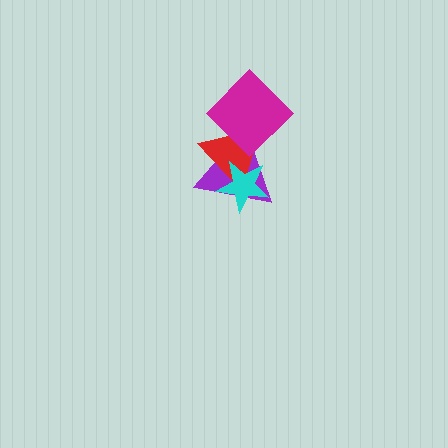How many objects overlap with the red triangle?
3 objects overlap with the red triangle.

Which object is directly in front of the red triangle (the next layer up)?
The cyan star is directly in front of the red triangle.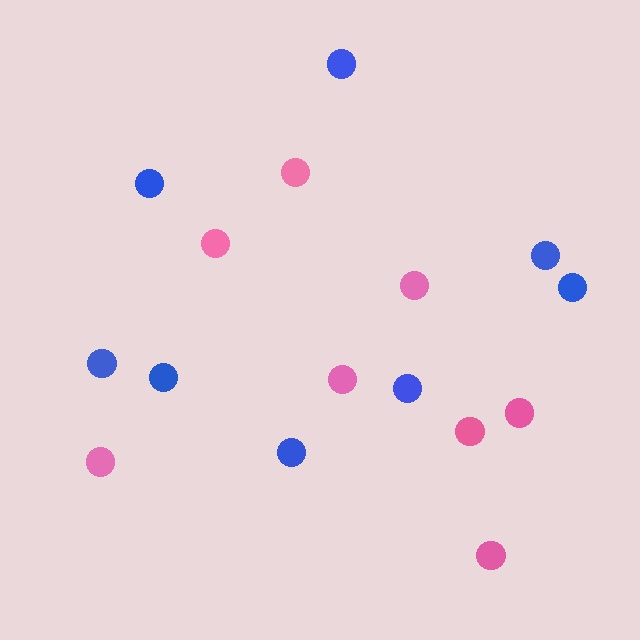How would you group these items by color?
There are 2 groups: one group of blue circles (8) and one group of pink circles (8).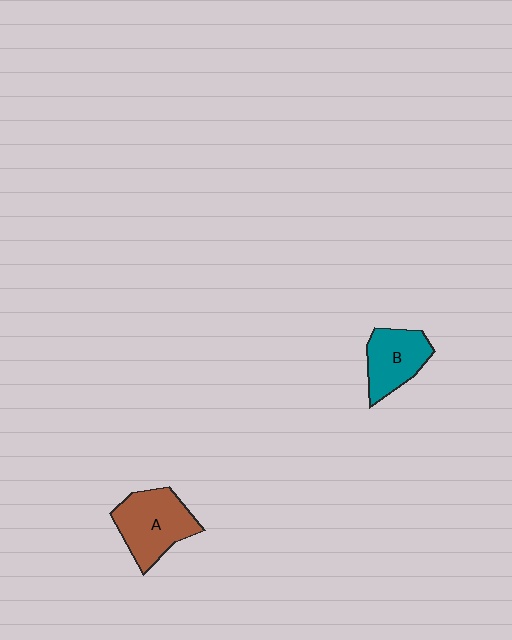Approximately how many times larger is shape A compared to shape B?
Approximately 1.3 times.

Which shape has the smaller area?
Shape B (teal).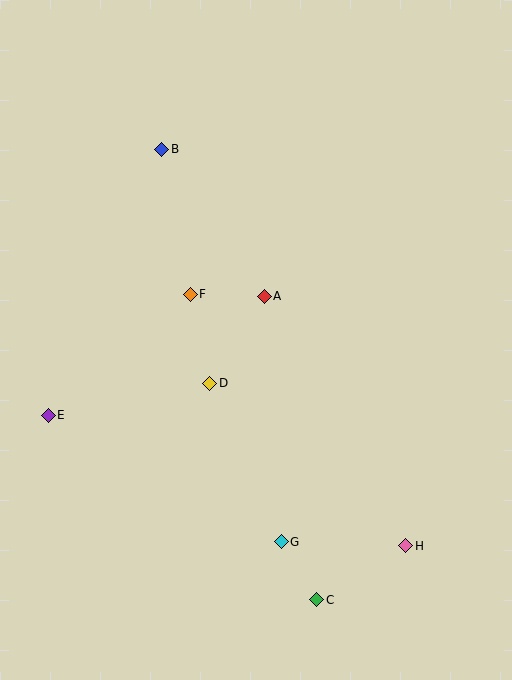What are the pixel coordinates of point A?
Point A is at (264, 296).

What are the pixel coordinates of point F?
Point F is at (190, 294).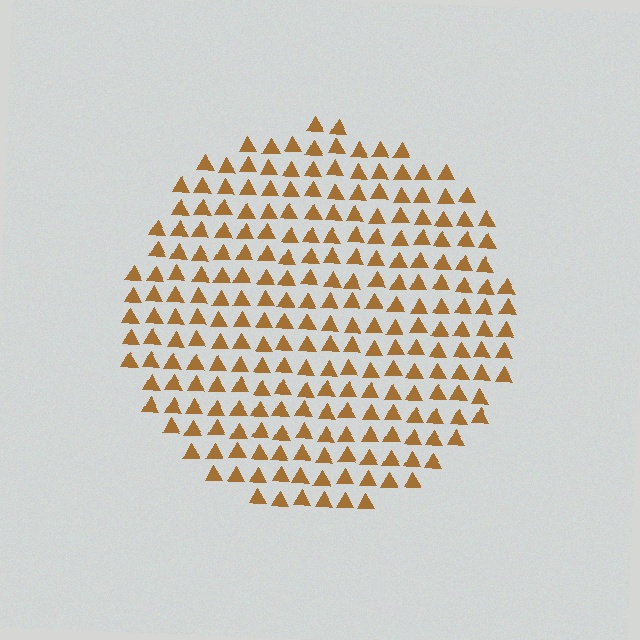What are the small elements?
The small elements are triangles.